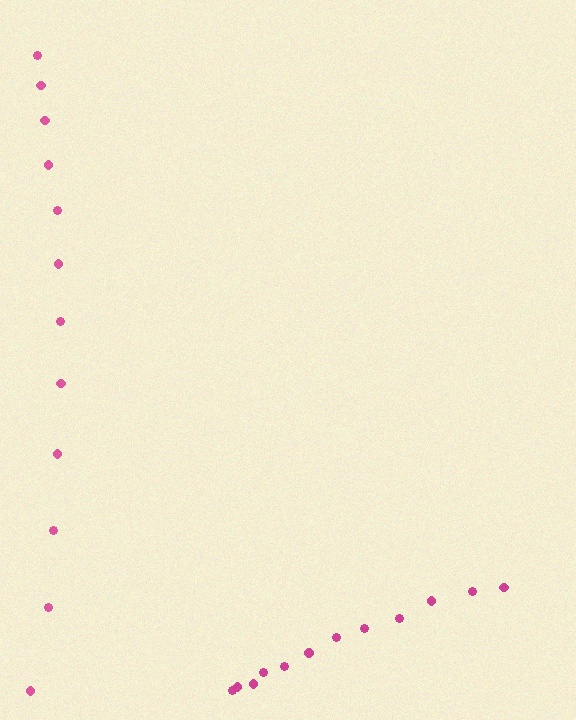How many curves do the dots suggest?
There are 2 distinct paths.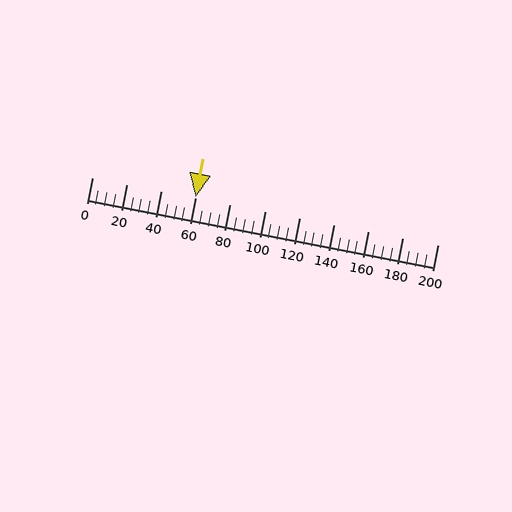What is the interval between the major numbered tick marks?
The major tick marks are spaced 20 units apart.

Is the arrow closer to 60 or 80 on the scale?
The arrow is closer to 60.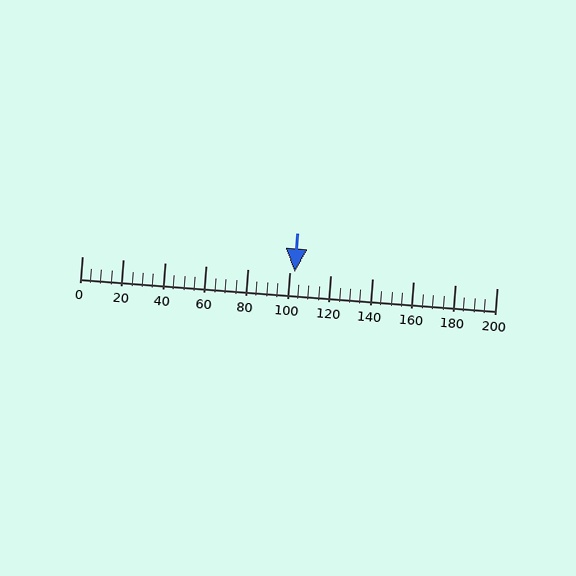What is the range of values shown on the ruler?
The ruler shows values from 0 to 200.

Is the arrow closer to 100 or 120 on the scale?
The arrow is closer to 100.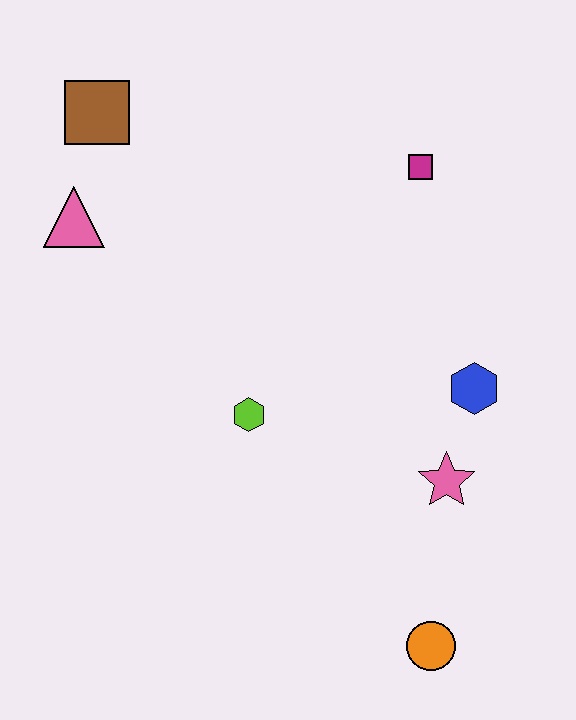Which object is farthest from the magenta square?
The orange circle is farthest from the magenta square.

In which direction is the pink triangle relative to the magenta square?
The pink triangle is to the left of the magenta square.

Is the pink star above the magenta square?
No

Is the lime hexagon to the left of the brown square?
No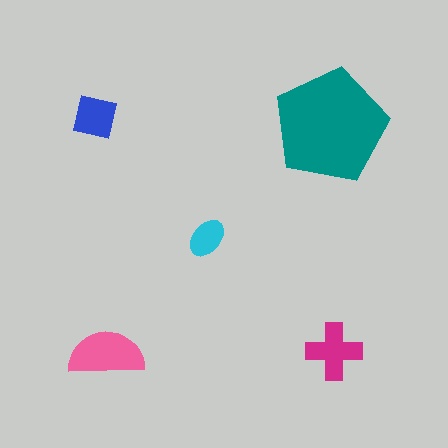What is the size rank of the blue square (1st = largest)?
4th.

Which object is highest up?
The blue square is topmost.